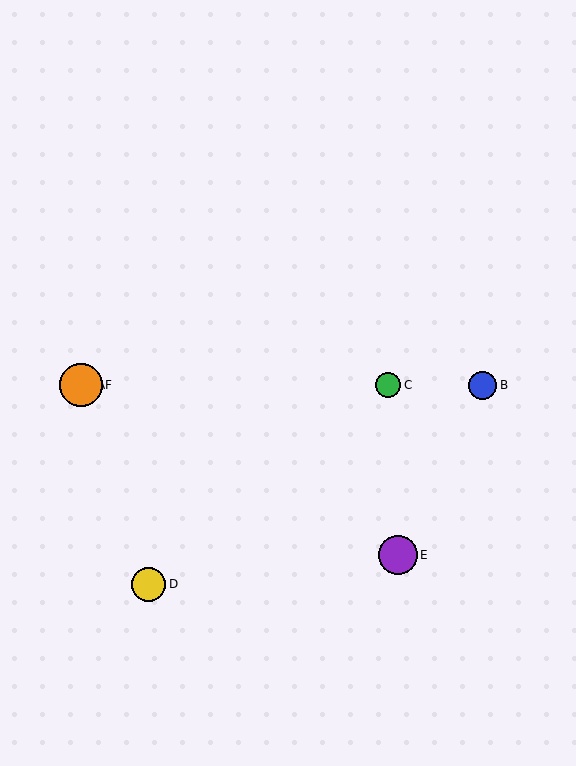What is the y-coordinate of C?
Object C is at y≈385.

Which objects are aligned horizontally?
Objects A, B, C, F are aligned horizontally.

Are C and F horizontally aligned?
Yes, both are at y≈385.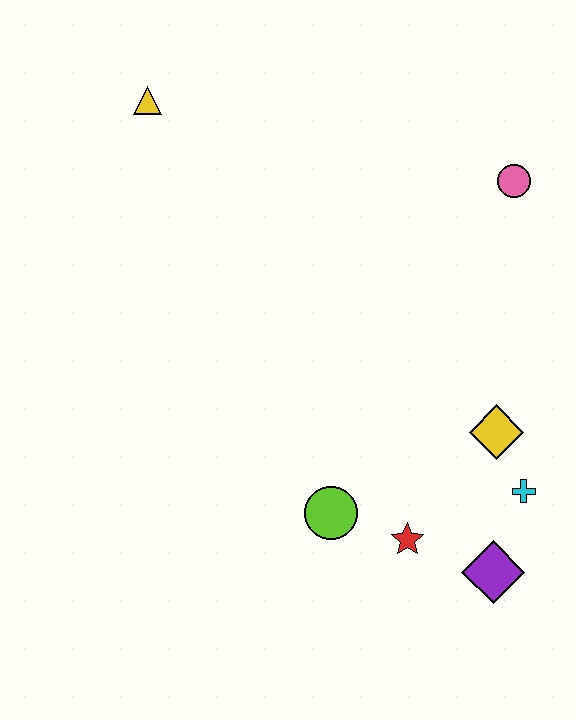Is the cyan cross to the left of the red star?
No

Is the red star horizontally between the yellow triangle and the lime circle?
No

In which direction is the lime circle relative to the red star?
The lime circle is to the left of the red star.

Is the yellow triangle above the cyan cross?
Yes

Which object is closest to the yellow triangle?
The pink circle is closest to the yellow triangle.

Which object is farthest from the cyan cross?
The yellow triangle is farthest from the cyan cross.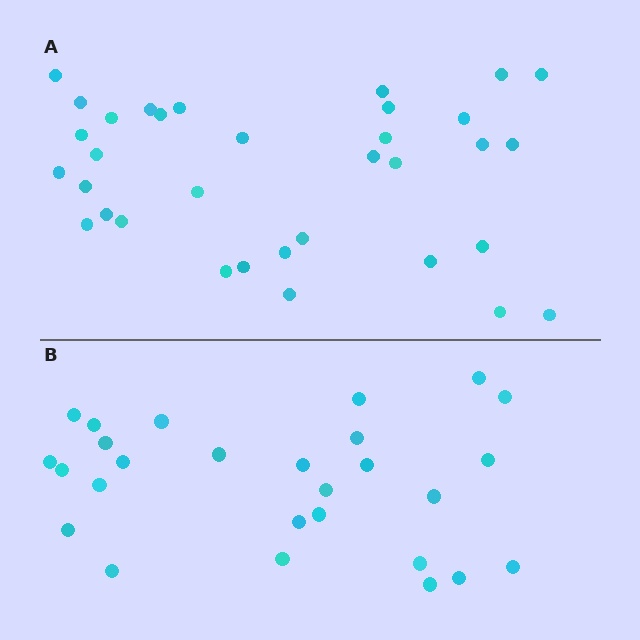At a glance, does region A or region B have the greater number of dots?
Region A (the top region) has more dots.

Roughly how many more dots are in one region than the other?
Region A has roughly 8 or so more dots than region B.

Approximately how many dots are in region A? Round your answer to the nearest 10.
About 30 dots. (The exact count is 34, which rounds to 30.)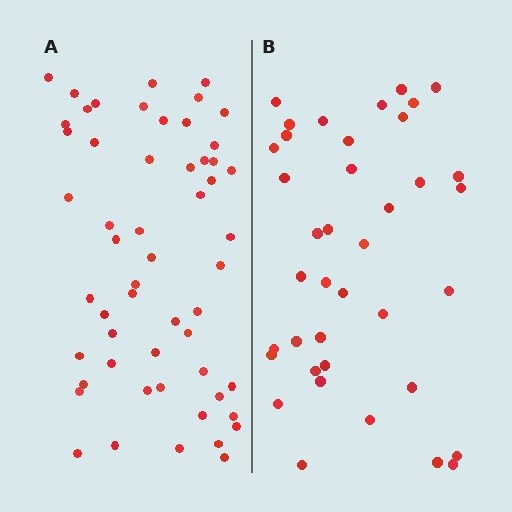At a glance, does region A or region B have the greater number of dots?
Region A (the left region) has more dots.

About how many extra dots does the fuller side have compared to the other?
Region A has approximately 15 more dots than region B.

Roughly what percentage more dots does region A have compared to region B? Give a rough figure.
About 40% more.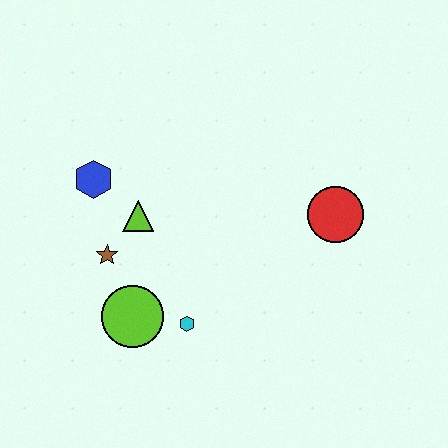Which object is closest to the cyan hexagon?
The lime circle is closest to the cyan hexagon.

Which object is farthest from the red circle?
The blue hexagon is farthest from the red circle.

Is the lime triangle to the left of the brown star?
No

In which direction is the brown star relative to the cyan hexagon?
The brown star is to the left of the cyan hexagon.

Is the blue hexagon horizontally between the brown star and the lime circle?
No